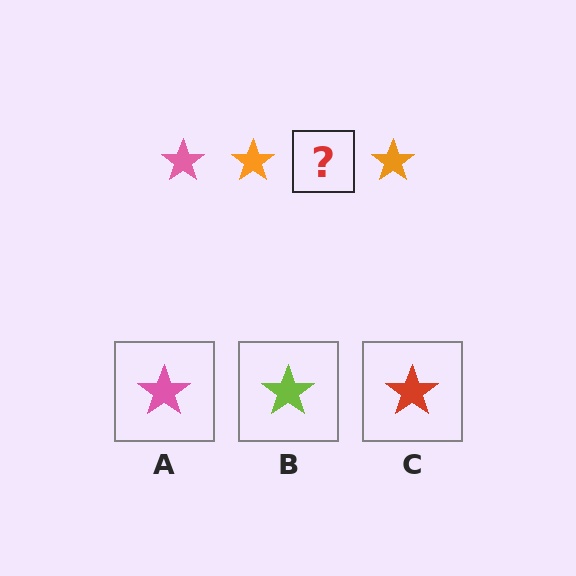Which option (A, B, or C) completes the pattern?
A.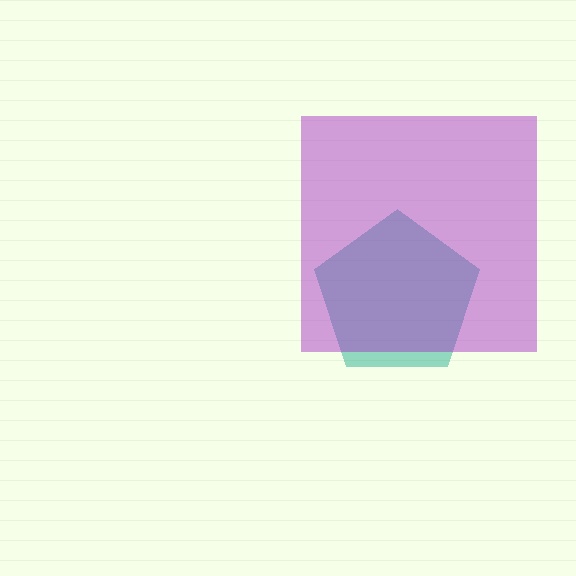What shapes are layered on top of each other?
The layered shapes are: a teal pentagon, a purple square.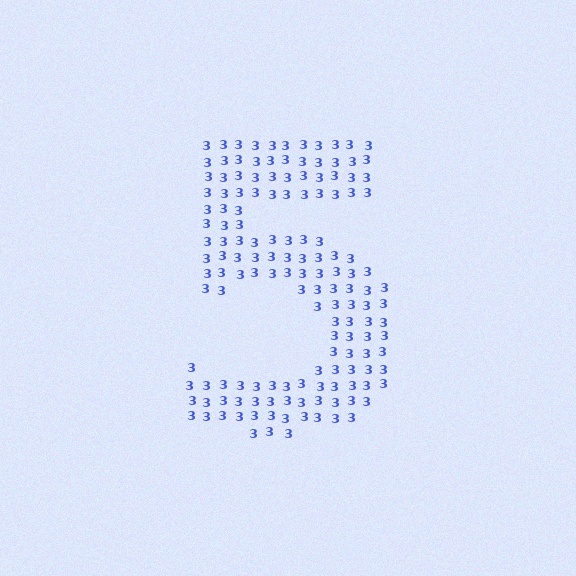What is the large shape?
The large shape is the digit 5.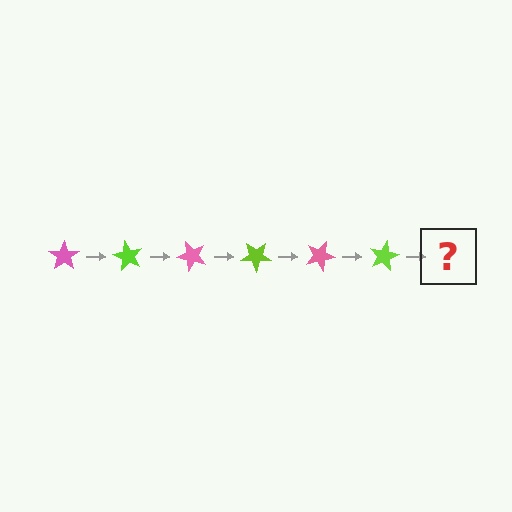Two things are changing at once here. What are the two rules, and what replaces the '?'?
The two rules are that it rotates 60 degrees each step and the color cycles through pink and lime. The '?' should be a pink star, rotated 360 degrees from the start.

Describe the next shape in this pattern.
It should be a pink star, rotated 360 degrees from the start.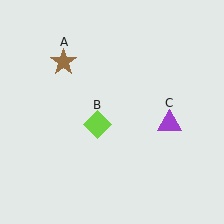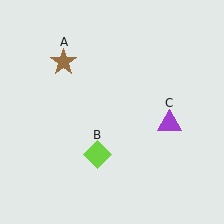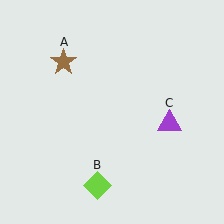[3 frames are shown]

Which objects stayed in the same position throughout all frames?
Brown star (object A) and purple triangle (object C) remained stationary.